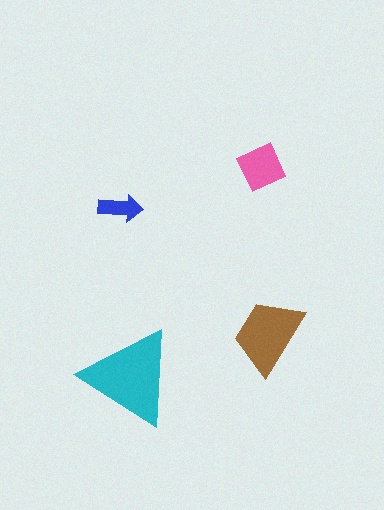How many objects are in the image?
There are 4 objects in the image.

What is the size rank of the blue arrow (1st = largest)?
4th.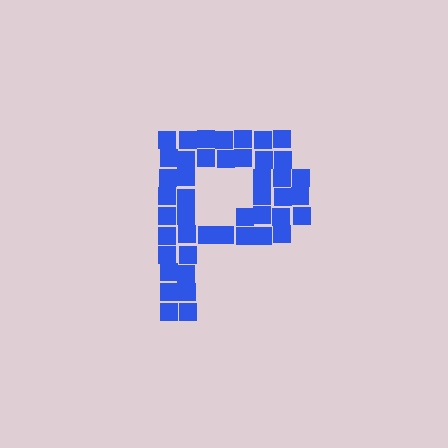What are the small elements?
The small elements are squares.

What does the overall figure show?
The overall figure shows the letter P.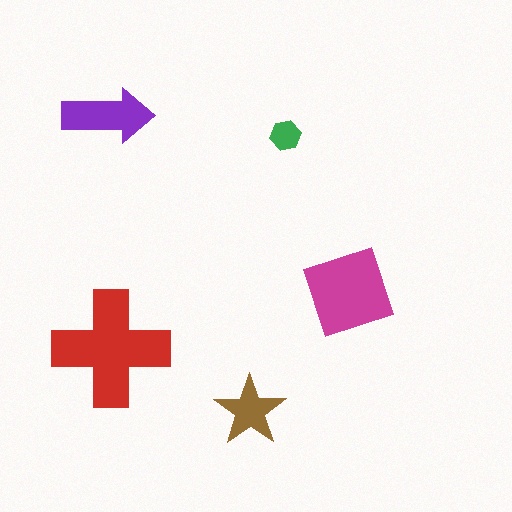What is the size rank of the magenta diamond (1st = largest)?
2nd.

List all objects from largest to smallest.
The red cross, the magenta diamond, the purple arrow, the brown star, the green hexagon.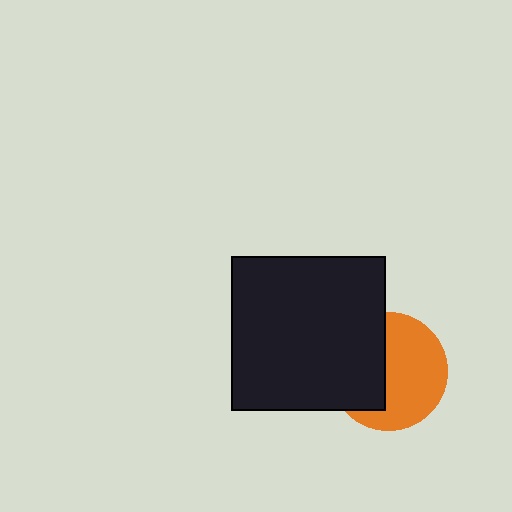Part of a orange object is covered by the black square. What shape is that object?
It is a circle.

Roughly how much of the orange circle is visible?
About half of it is visible (roughly 58%).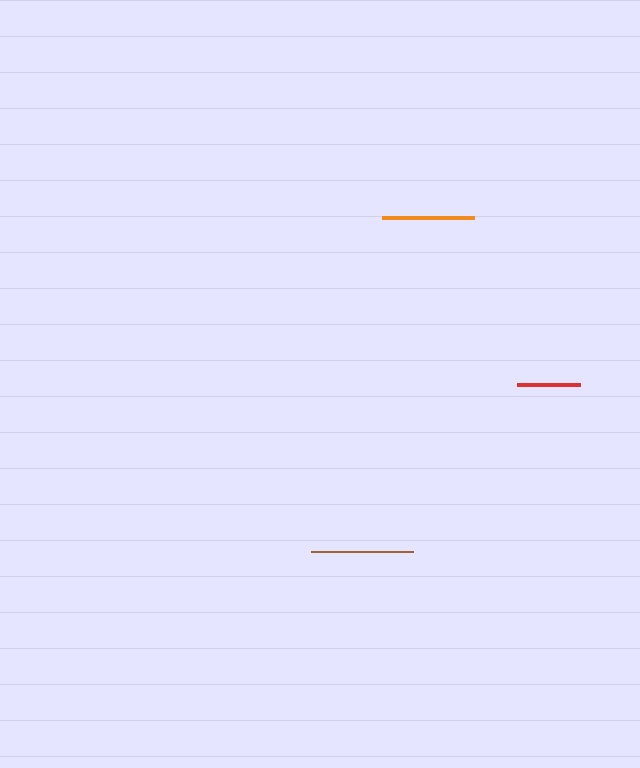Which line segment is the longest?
The brown line is the longest at approximately 102 pixels.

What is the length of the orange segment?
The orange segment is approximately 91 pixels long.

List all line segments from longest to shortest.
From longest to shortest: brown, orange, red.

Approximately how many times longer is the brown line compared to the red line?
The brown line is approximately 1.6 times the length of the red line.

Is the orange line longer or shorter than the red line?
The orange line is longer than the red line.